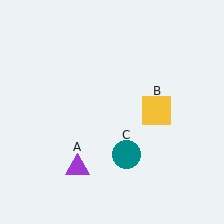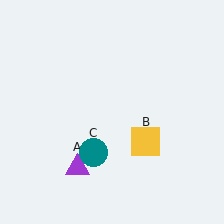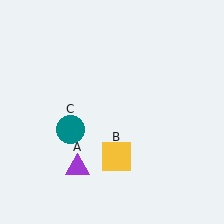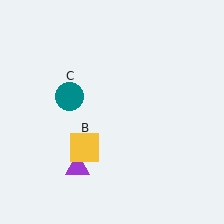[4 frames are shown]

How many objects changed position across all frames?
2 objects changed position: yellow square (object B), teal circle (object C).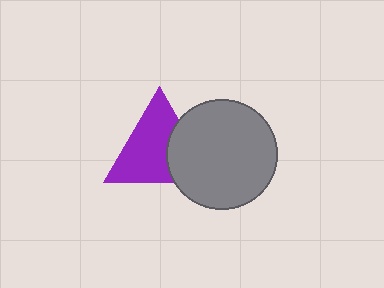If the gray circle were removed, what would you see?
You would see the complete purple triangle.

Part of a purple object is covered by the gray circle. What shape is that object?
It is a triangle.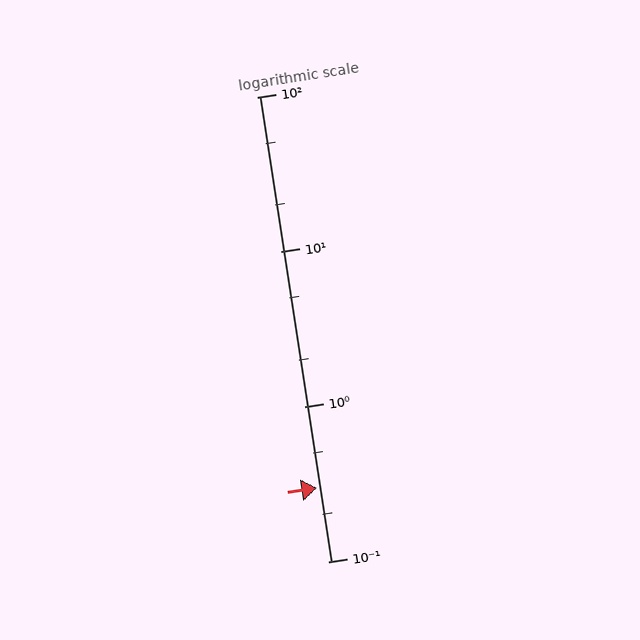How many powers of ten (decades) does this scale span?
The scale spans 3 decades, from 0.1 to 100.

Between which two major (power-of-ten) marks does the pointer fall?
The pointer is between 0.1 and 1.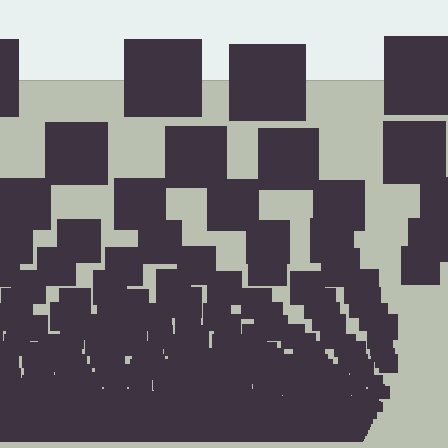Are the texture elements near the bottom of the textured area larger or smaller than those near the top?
Smaller. The gradient is inverted — elements near the bottom are smaller and denser.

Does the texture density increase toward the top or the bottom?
Density increases toward the bottom.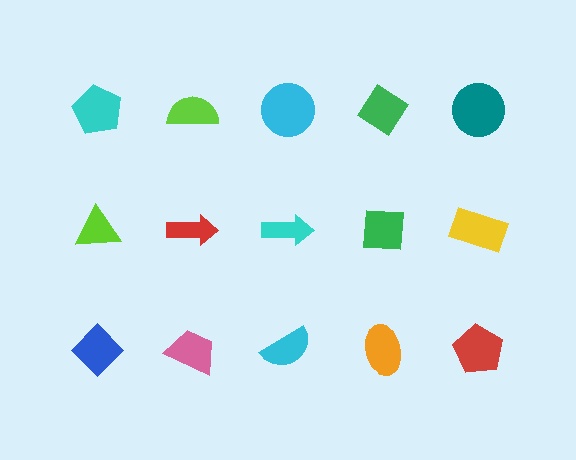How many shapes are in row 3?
5 shapes.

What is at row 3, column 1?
A blue diamond.